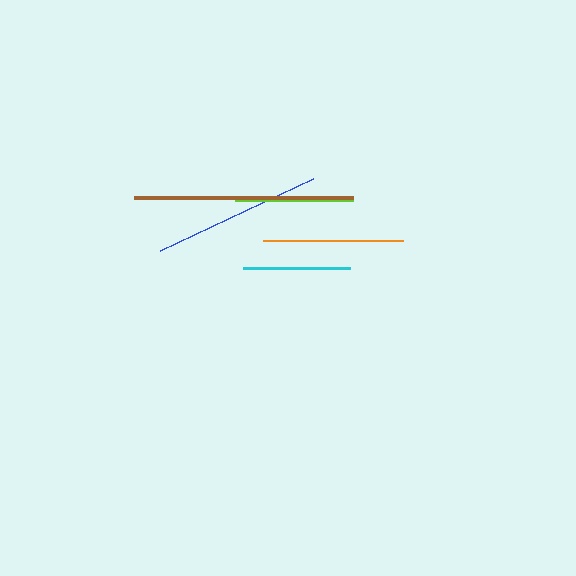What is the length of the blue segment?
The blue segment is approximately 169 pixels long.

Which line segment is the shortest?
The cyan line is the shortest at approximately 107 pixels.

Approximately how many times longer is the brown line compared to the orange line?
The brown line is approximately 1.6 times the length of the orange line.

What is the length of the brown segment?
The brown segment is approximately 218 pixels long.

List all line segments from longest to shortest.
From longest to shortest: brown, blue, orange, lime, cyan.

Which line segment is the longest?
The brown line is the longest at approximately 218 pixels.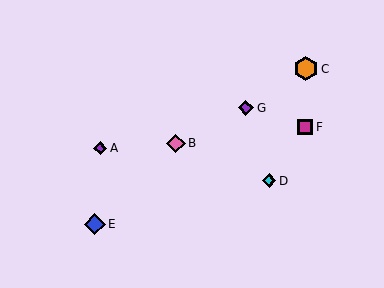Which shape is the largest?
The orange hexagon (labeled C) is the largest.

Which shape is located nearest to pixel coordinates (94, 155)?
The purple diamond (labeled A) at (100, 148) is nearest to that location.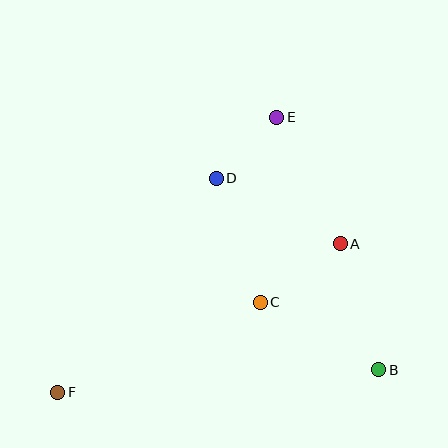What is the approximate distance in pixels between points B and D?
The distance between B and D is approximately 251 pixels.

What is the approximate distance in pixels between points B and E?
The distance between B and E is approximately 272 pixels.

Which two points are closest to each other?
Points D and E are closest to each other.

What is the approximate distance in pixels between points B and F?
The distance between B and F is approximately 322 pixels.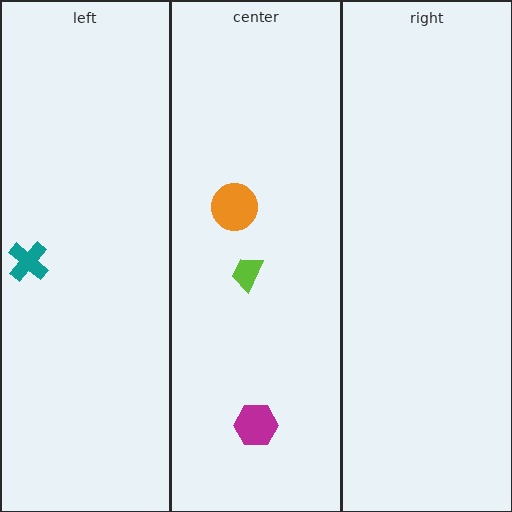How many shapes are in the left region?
1.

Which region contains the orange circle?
The center region.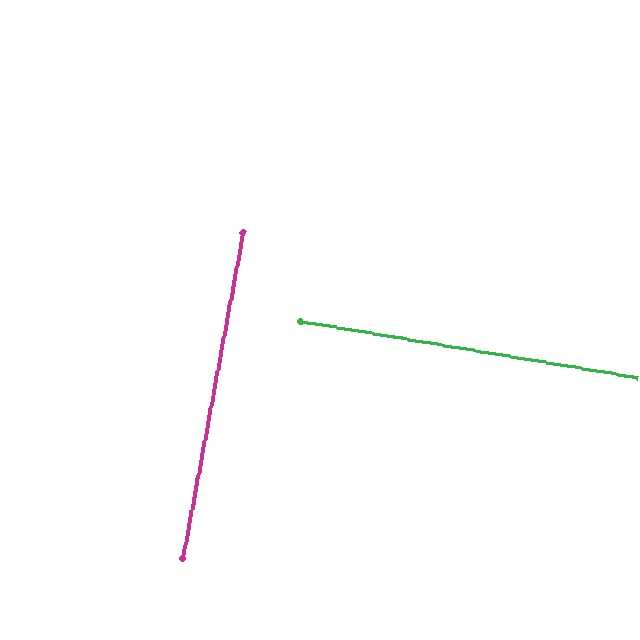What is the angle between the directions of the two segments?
Approximately 89 degrees.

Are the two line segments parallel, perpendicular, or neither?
Perpendicular — they meet at approximately 89°.